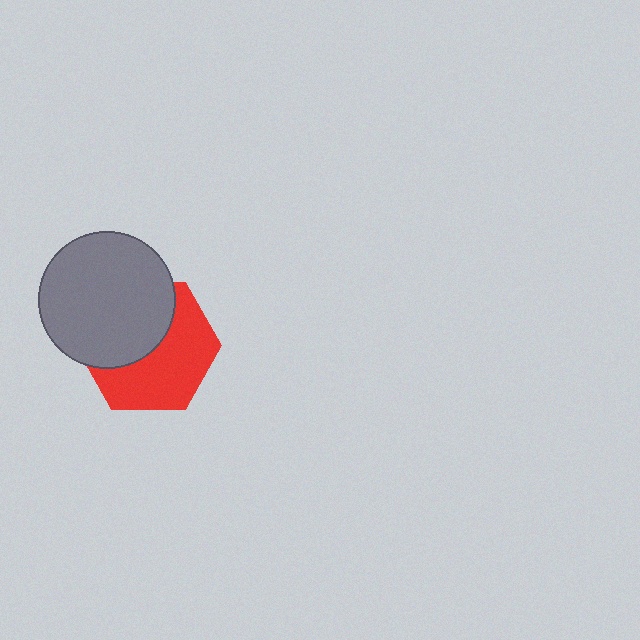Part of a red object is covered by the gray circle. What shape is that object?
It is a hexagon.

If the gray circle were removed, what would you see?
You would see the complete red hexagon.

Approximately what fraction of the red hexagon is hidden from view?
Roughly 45% of the red hexagon is hidden behind the gray circle.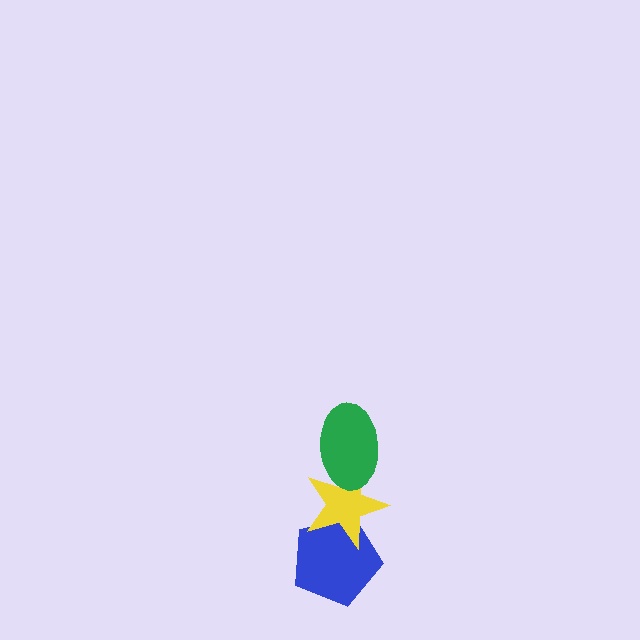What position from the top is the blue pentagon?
The blue pentagon is 3rd from the top.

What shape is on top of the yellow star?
The green ellipse is on top of the yellow star.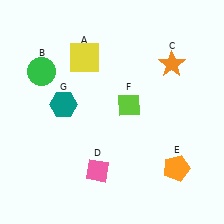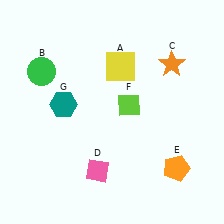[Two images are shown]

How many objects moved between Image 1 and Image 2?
1 object moved between the two images.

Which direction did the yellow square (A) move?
The yellow square (A) moved right.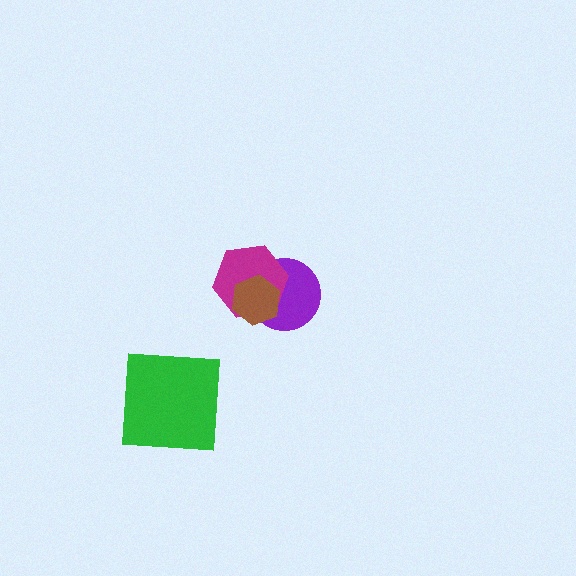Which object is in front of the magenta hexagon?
The brown hexagon is in front of the magenta hexagon.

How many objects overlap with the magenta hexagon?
2 objects overlap with the magenta hexagon.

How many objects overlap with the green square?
0 objects overlap with the green square.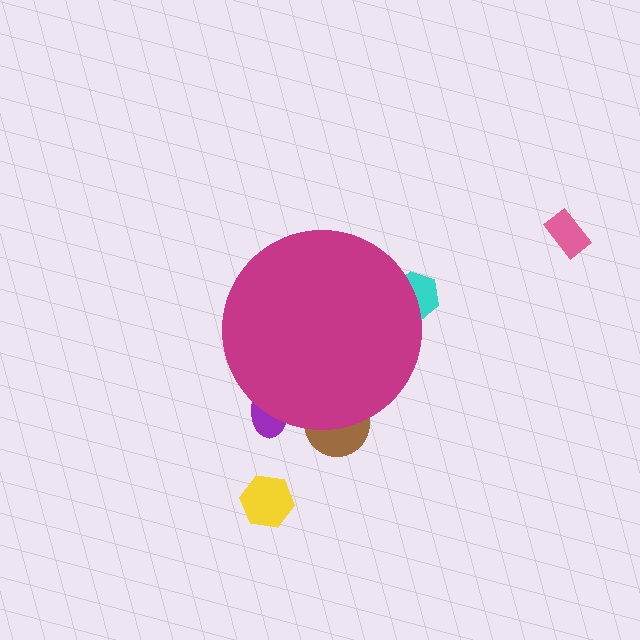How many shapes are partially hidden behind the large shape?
3 shapes are partially hidden.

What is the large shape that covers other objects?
A magenta circle.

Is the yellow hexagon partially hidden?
No, the yellow hexagon is fully visible.